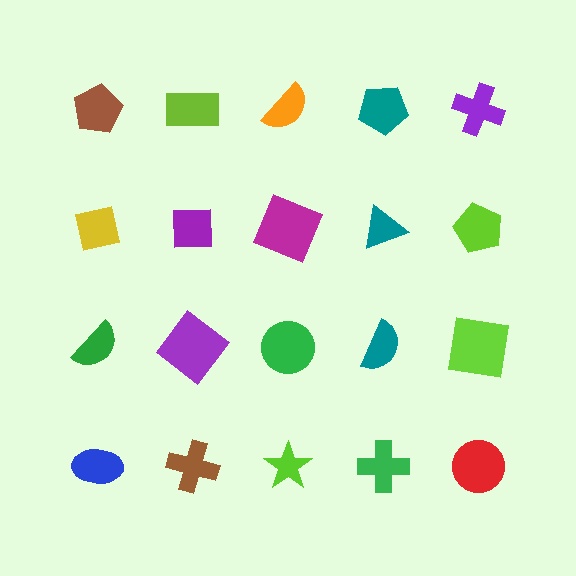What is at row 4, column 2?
A brown cross.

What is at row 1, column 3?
An orange semicircle.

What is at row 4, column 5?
A red circle.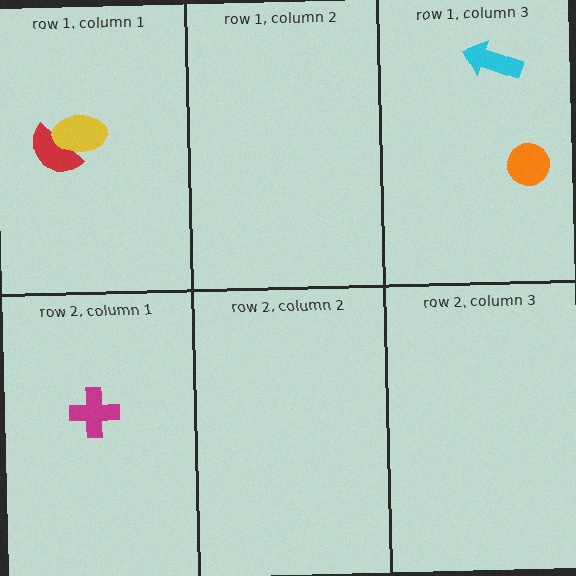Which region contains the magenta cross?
The row 2, column 1 region.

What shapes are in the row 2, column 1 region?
The magenta cross.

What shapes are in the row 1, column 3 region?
The orange circle, the cyan arrow.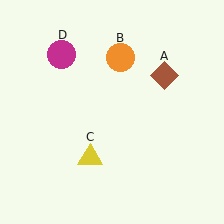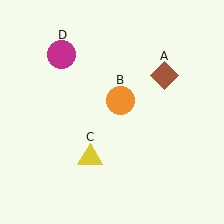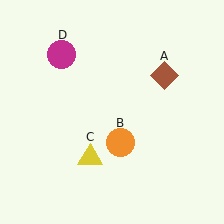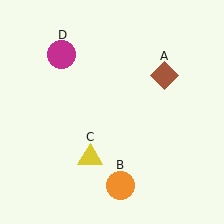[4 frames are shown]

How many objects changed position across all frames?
1 object changed position: orange circle (object B).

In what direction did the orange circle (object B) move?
The orange circle (object B) moved down.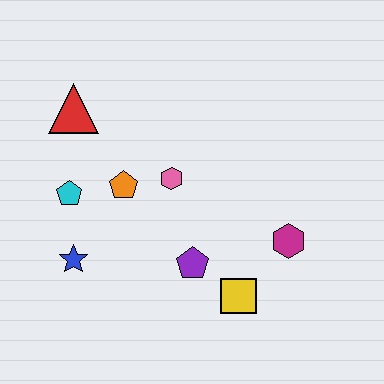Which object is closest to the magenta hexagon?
The yellow square is closest to the magenta hexagon.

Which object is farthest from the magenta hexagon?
The red triangle is farthest from the magenta hexagon.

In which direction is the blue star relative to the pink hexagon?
The blue star is to the left of the pink hexagon.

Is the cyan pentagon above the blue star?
Yes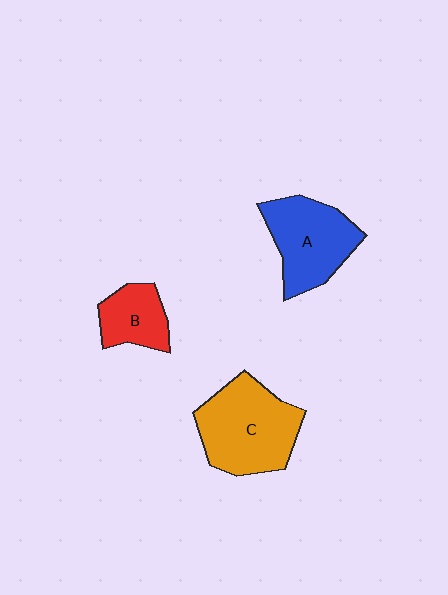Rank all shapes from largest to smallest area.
From largest to smallest: C (orange), A (blue), B (red).